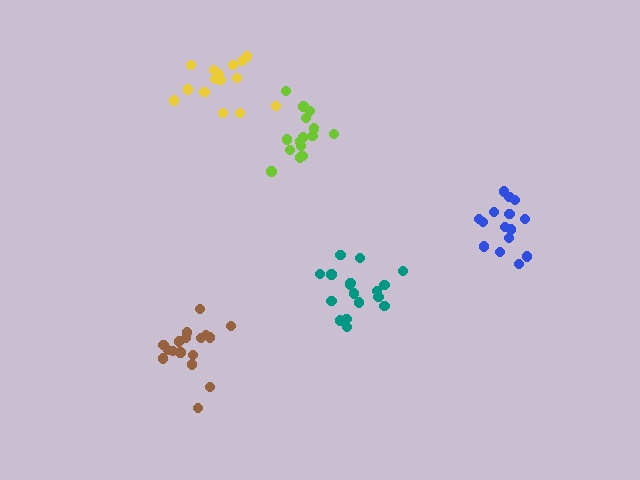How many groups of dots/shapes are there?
There are 5 groups.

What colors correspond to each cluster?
The clusters are colored: teal, lime, blue, brown, yellow.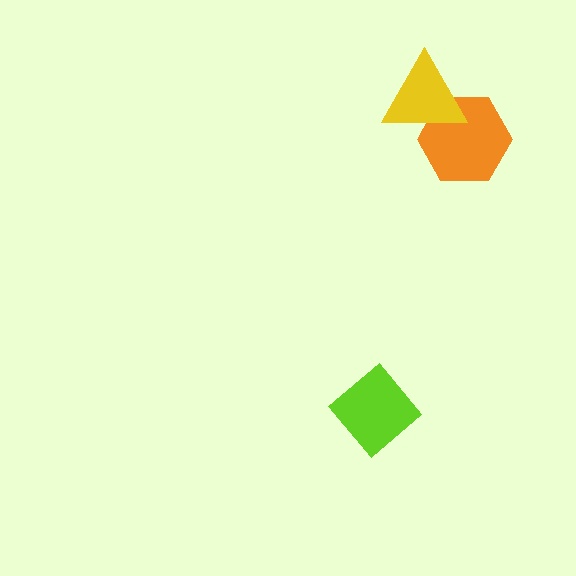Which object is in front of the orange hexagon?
The yellow triangle is in front of the orange hexagon.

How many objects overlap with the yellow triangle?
1 object overlaps with the yellow triangle.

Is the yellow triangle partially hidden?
No, no other shape covers it.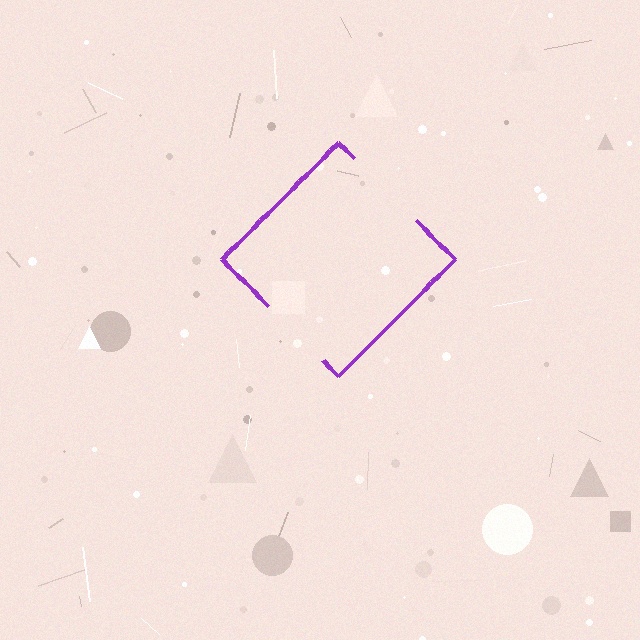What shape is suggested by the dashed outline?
The dashed outline suggests a diamond.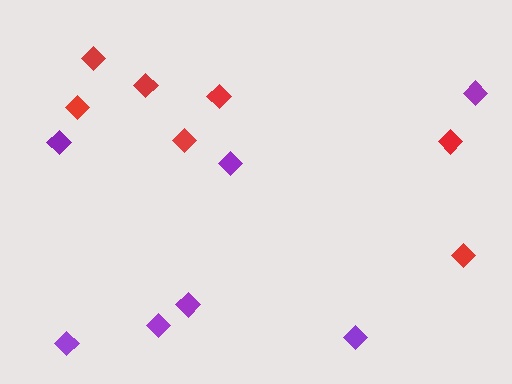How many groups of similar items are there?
There are 2 groups: one group of red diamonds (7) and one group of purple diamonds (7).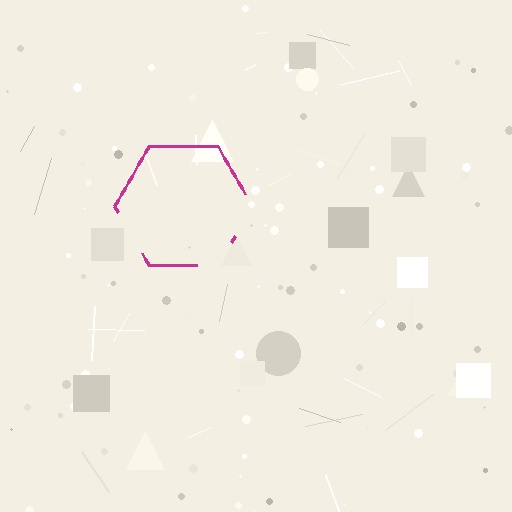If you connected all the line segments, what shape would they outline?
They would outline a hexagon.